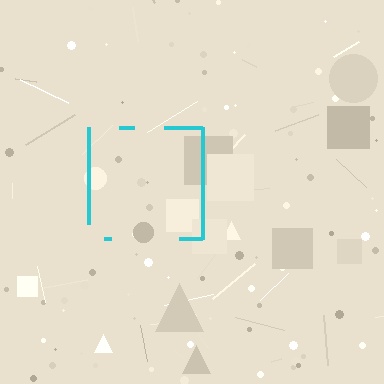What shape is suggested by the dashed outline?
The dashed outline suggests a square.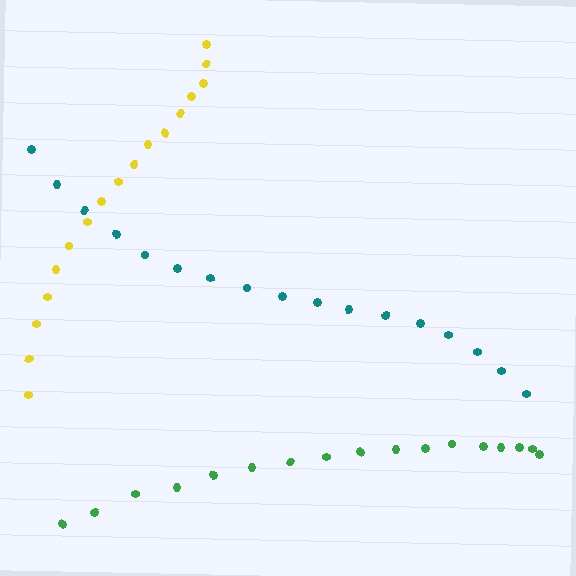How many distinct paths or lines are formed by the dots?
There are 3 distinct paths.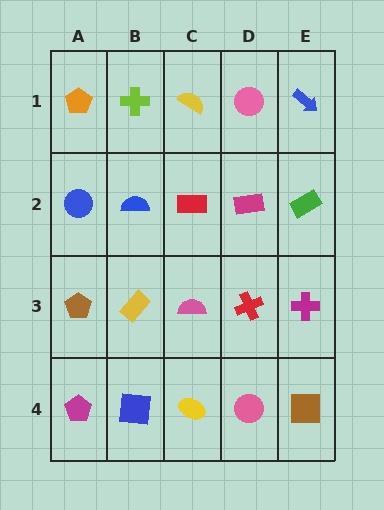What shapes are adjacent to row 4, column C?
A pink semicircle (row 3, column C), a blue square (row 4, column B), a pink circle (row 4, column D).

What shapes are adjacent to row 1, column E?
A green rectangle (row 2, column E), a pink circle (row 1, column D).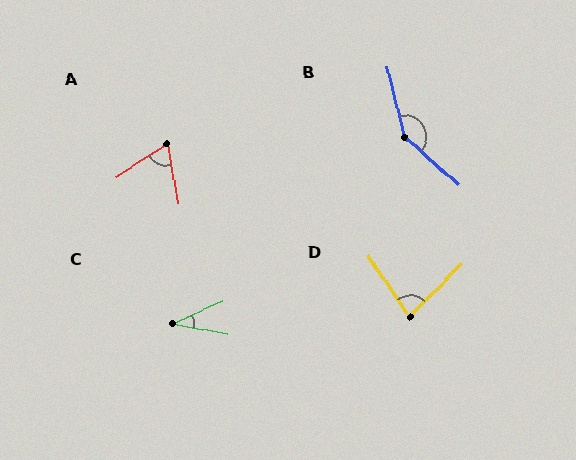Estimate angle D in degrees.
Approximately 79 degrees.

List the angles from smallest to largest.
C (34°), A (66°), D (79°), B (146°).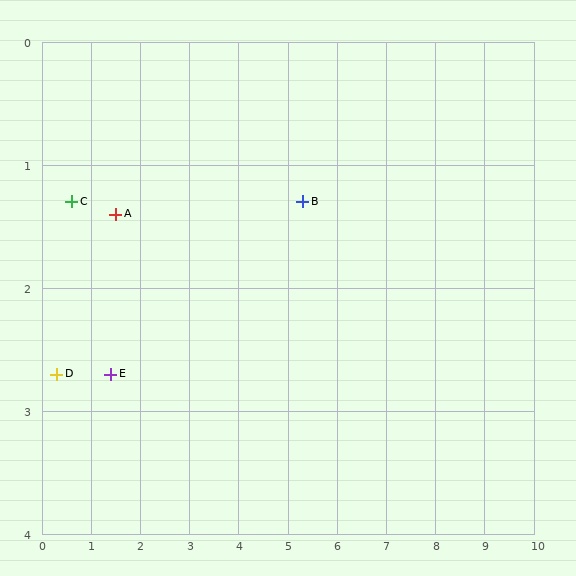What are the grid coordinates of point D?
Point D is at approximately (0.3, 2.7).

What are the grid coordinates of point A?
Point A is at approximately (1.5, 1.4).